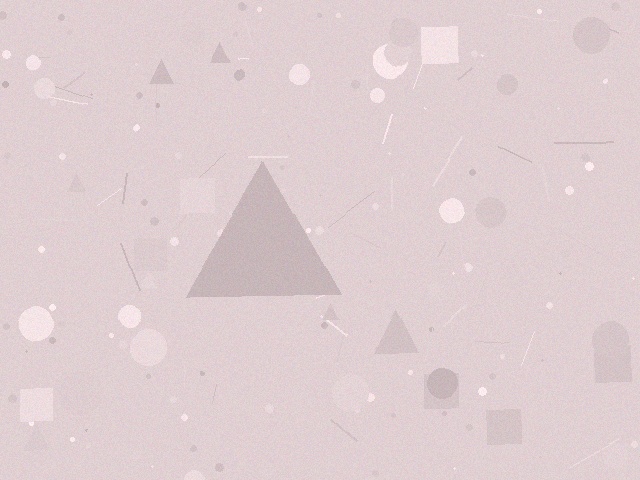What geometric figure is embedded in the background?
A triangle is embedded in the background.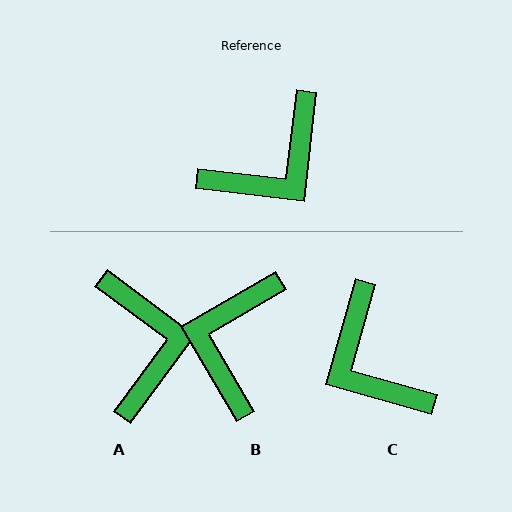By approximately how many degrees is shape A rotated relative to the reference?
Approximately 60 degrees counter-clockwise.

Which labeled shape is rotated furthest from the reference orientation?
B, about 143 degrees away.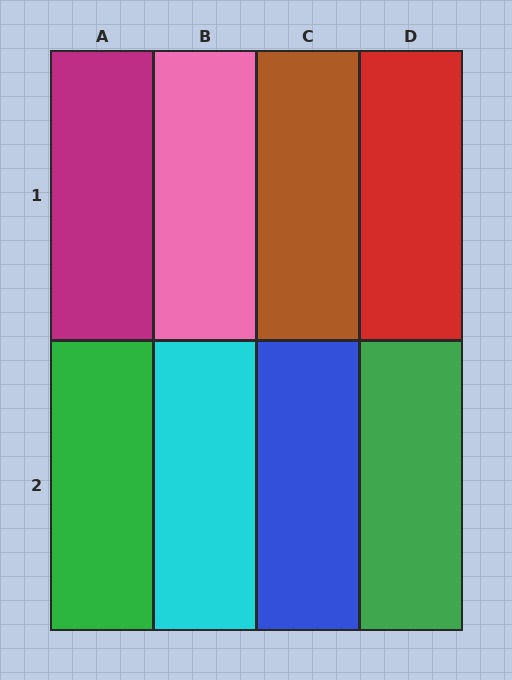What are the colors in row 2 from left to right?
Green, cyan, blue, green.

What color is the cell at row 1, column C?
Brown.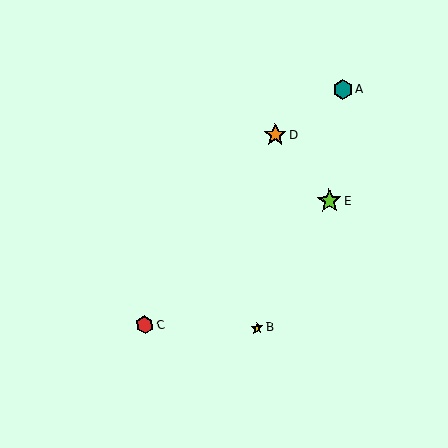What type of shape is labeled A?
Shape A is a teal hexagon.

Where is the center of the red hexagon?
The center of the red hexagon is at (145, 325).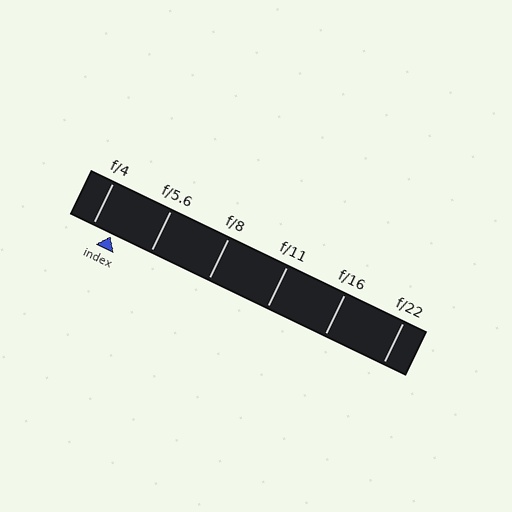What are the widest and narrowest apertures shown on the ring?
The widest aperture shown is f/4 and the narrowest is f/22.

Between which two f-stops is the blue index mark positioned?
The index mark is between f/4 and f/5.6.